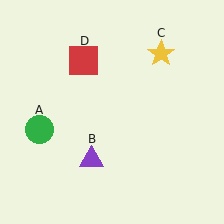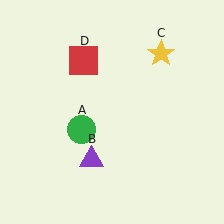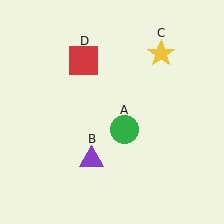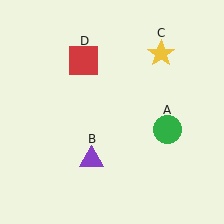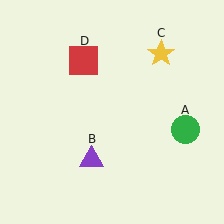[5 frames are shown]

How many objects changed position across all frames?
1 object changed position: green circle (object A).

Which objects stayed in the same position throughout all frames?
Purple triangle (object B) and yellow star (object C) and red square (object D) remained stationary.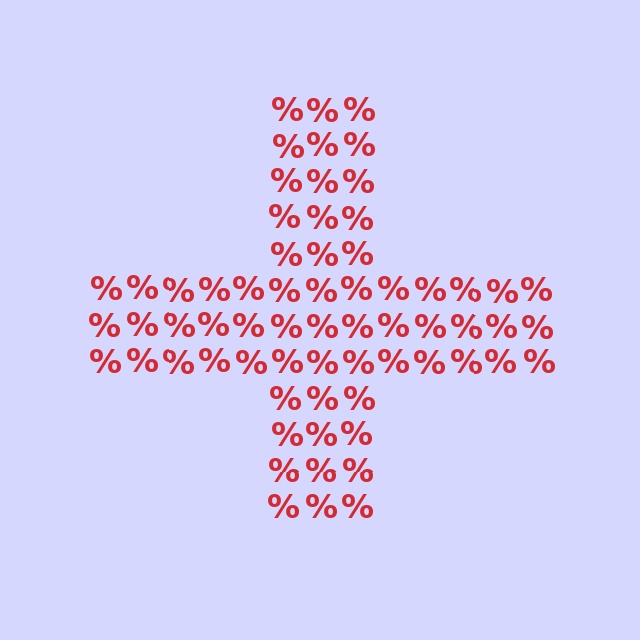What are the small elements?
The small elements are percent signs.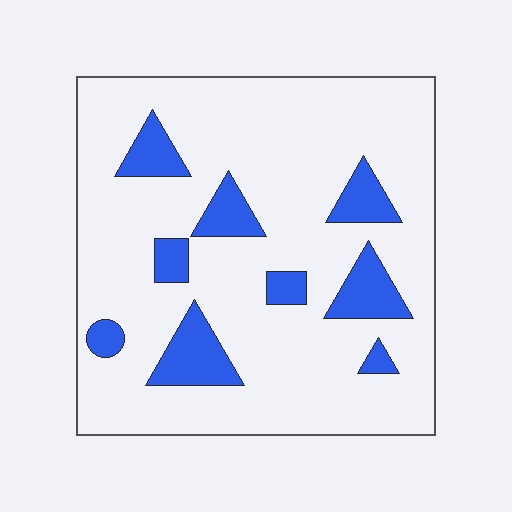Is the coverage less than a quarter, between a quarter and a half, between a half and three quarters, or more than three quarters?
Less than a quarter.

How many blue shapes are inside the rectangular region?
9.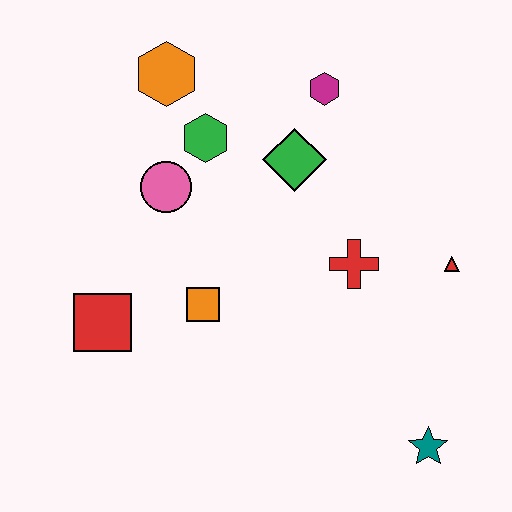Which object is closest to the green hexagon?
The pink circle is closest to the green hexagon.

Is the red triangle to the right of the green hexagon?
Yes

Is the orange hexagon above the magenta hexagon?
Yes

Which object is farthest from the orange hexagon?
The teal star is farthest from the orange hexagon.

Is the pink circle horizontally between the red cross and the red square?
Yes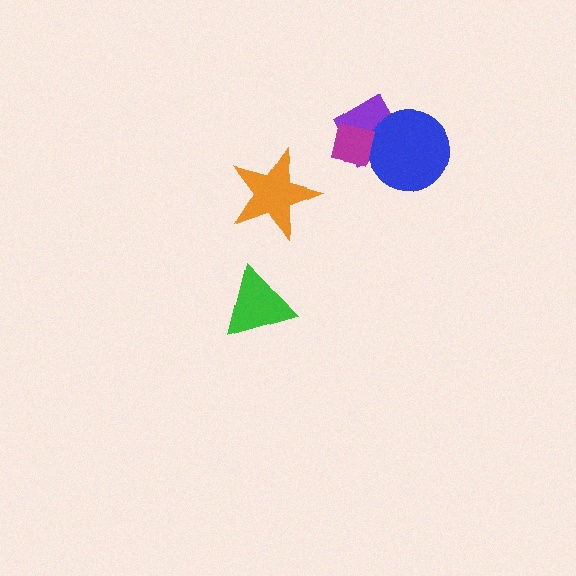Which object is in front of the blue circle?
The magenta square is in front of the blue circle.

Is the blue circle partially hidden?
Yes, it is partially covered by another shape.